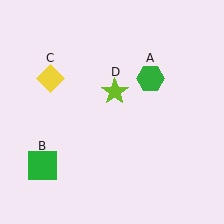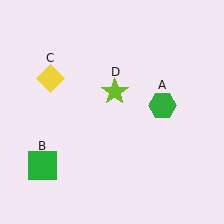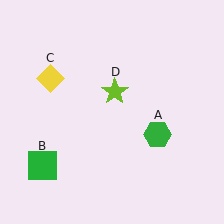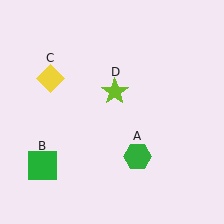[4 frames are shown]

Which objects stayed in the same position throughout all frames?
Green square (object B) and yellow diamond (object C) and lime star (object D) remained stationary.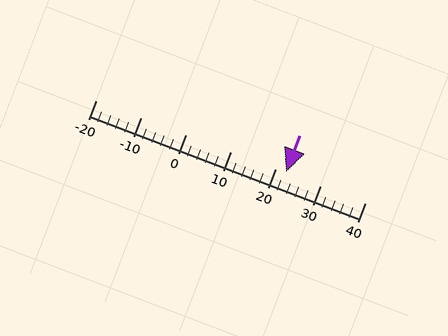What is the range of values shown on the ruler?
The ruler shows values from -20 to 40.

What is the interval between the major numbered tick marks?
The major tick marks are spaced 10 units apart.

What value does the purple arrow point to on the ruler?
The purple arrow points to approximately 22.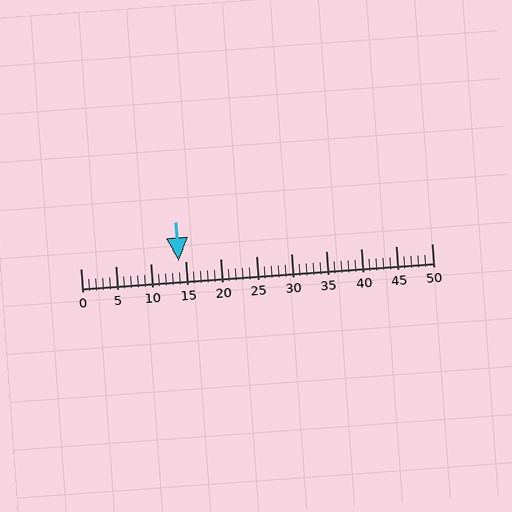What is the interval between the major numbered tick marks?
The major tick marks are spaced 5 units apart.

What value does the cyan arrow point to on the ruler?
The cyan arrow points to approximately 14.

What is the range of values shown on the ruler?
The ruler shows values from 0 to 50.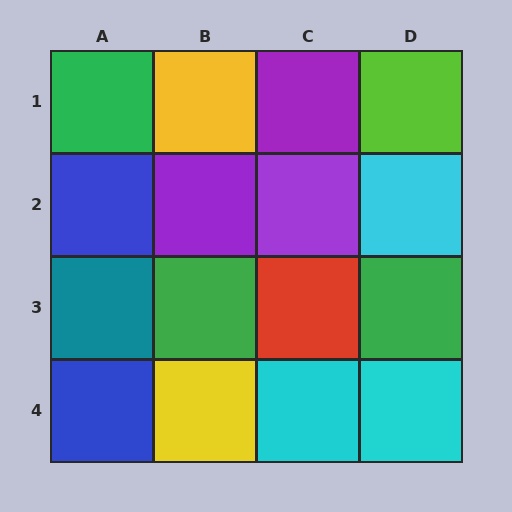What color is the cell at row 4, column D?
Cyan.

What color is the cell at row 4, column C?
Cyan.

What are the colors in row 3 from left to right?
Teal, green, red, green.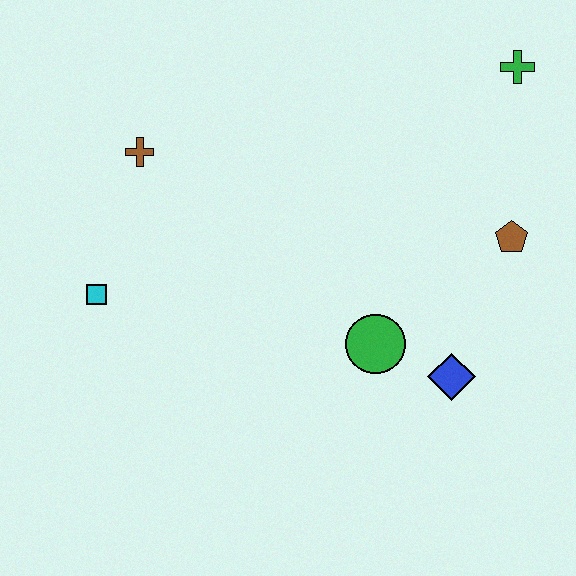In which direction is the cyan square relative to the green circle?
The cyan square is to the left of the green circle.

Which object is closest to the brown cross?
The cyan square is closest to the brown cross.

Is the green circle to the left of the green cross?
Yes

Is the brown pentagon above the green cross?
No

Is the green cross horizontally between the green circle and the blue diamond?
No